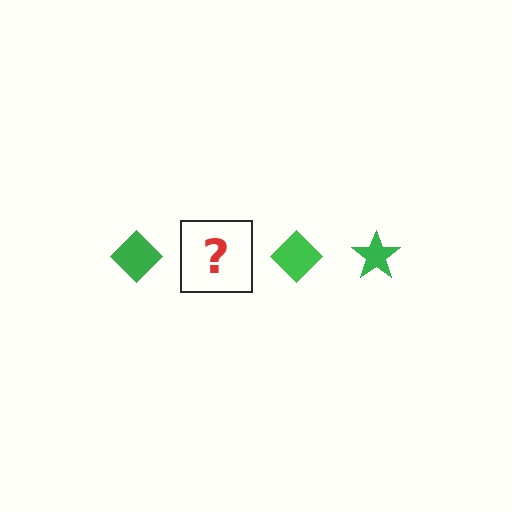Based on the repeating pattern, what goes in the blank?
The blank should be a green star.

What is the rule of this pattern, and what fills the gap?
The rule is that the pattern cycles through diamond, star shapes in green. The gap should be filled with a green star.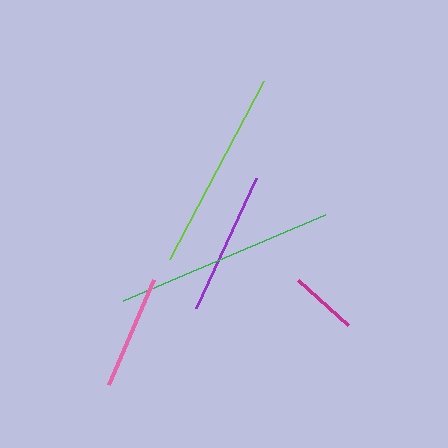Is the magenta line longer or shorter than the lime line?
The lime line is longer than the magenta line.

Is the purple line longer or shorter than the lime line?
The lime line is longer than the purple line.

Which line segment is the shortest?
The magenta line is the shortest at approximately 67 pixels.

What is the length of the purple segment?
The purple segment is approximately 144 pixels long.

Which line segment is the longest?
The green line is the longest at approximately 219 pixels.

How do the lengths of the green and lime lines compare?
The green and lime lines are approximately the same length.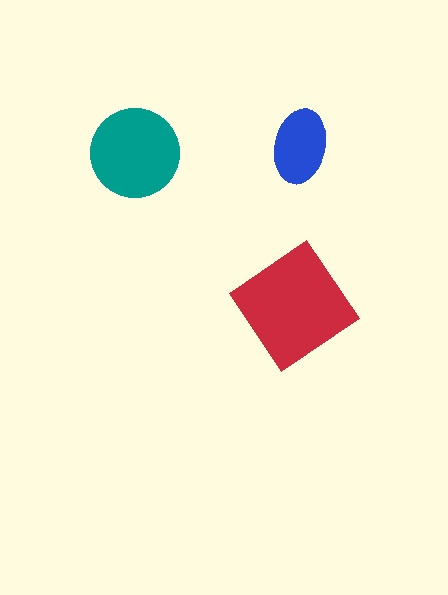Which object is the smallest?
The blue ellipse.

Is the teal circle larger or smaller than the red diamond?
Smaller.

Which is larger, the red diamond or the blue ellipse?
The red diamond.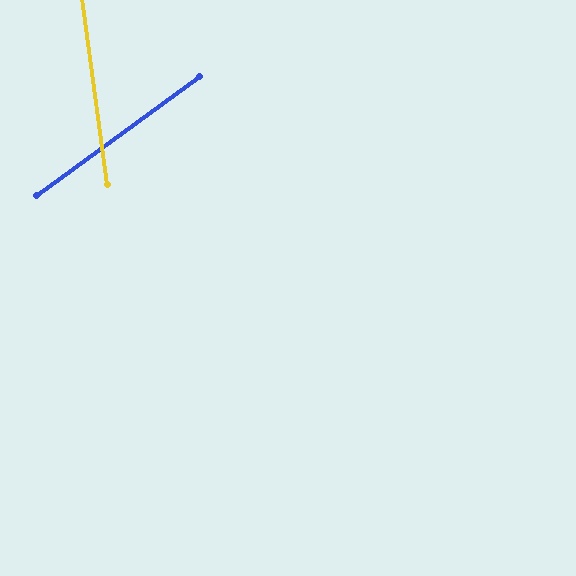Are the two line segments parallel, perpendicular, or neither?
Neither parallel nor perpendicular — they differ by about 62°.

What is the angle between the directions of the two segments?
Approximately 62 degrees.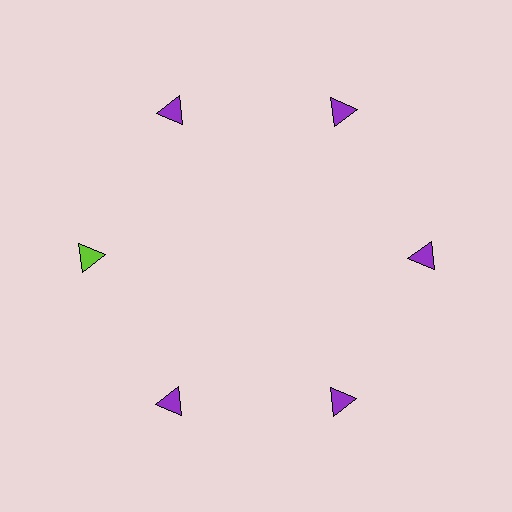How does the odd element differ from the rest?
It has a different color: lime instead of purple.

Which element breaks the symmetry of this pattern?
The lime triangle at roughly the 9 o'clock position breaks the symmetry. All other shapes are purple triangles.